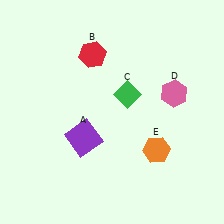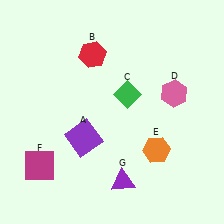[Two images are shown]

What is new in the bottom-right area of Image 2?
A purple triangle (G) was added in the bottom-right area of Image 2.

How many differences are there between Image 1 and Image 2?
There are 2 differences between the two images.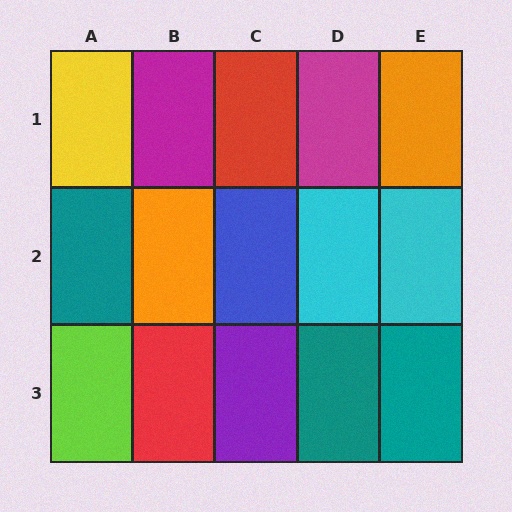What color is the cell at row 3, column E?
Teal.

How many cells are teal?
3 cells are teal.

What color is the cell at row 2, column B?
Orange.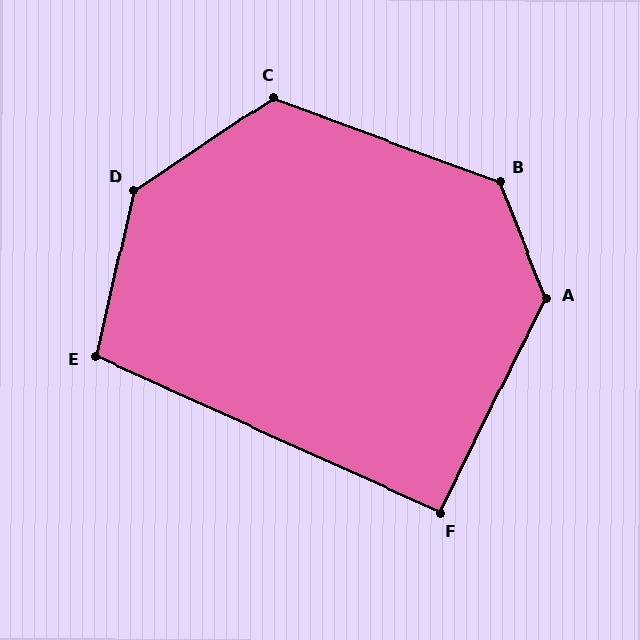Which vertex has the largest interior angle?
D, at approximately 136 degrees.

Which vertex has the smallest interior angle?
F, at approximately 92 degrees.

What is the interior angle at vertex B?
Approximately 132 degrees (obtuse).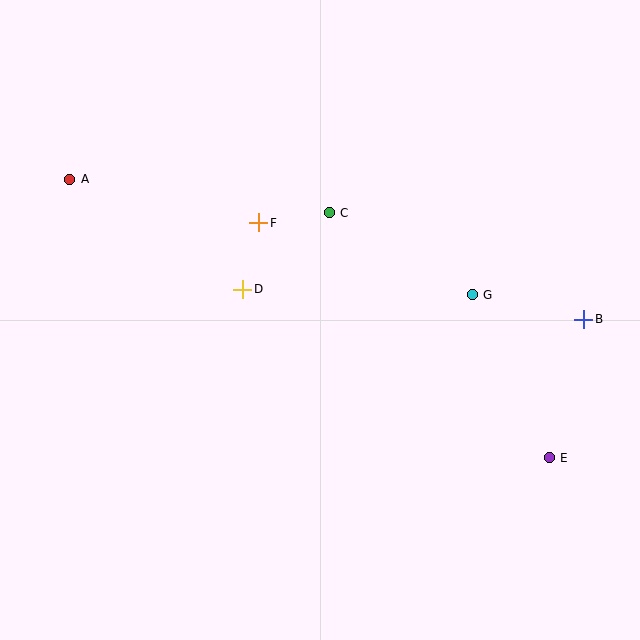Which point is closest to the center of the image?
Point D at (243, 289) is closest to the center.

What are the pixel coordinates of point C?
Point C is at (329, 213).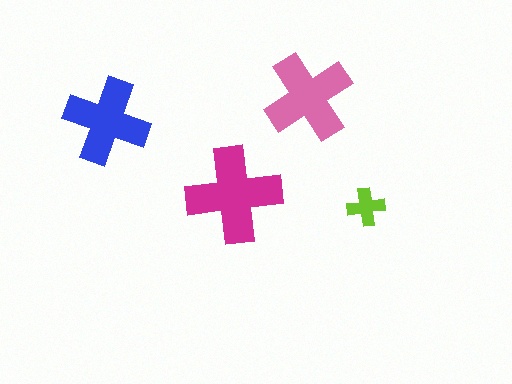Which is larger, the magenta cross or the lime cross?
The magenta one.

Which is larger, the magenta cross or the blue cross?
The magenta one.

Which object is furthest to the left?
The blue cross is leftmost.